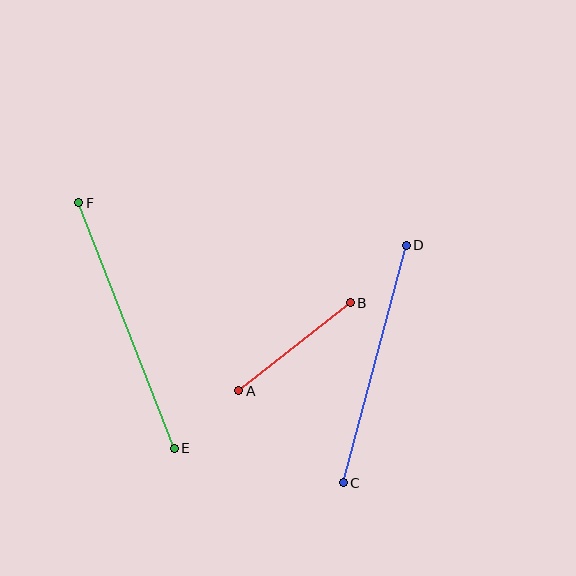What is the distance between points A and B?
The distance is approximately 142 pixels.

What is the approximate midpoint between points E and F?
The midpoint is at approximately (127, 325) pixels.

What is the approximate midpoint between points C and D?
The midpoint is at approximately (375, 364) pixels.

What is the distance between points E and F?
The distance is approximately 263 pixels.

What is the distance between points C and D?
The distance is approximately 246 pixels.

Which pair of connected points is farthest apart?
Points E and F are farthest apart.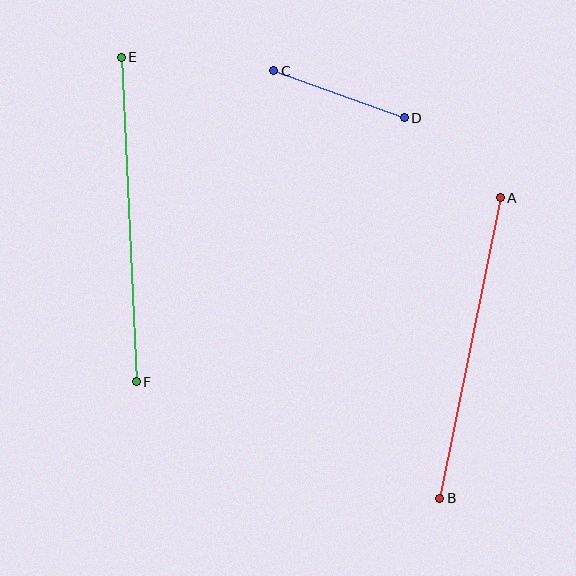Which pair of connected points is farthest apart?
Points E and F are farthest apart.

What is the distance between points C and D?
The distance is approximately 139 pixels.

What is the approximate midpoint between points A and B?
The midpoint is at approximately (470, 348) pixels.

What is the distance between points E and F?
The distance is approximately 325 pixels.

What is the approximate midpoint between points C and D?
The midpoint is at approximately (339, 94) pixels.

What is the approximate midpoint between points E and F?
The midpoint is at approximately (129, 220) pixels.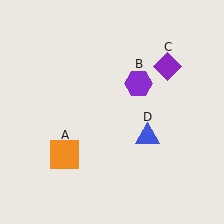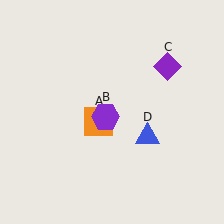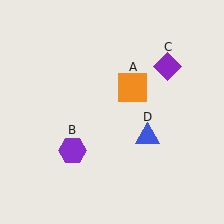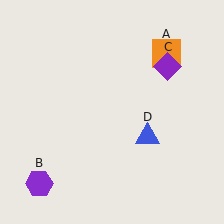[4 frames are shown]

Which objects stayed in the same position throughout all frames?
Purple diamond (object C) and blue triangle (object D) remained stationary.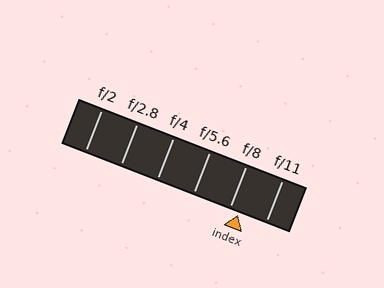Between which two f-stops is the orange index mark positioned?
The index mark is between f/8 and f/11.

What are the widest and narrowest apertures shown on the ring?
The widest aperture shown is f/2 and the narrowest is f/11.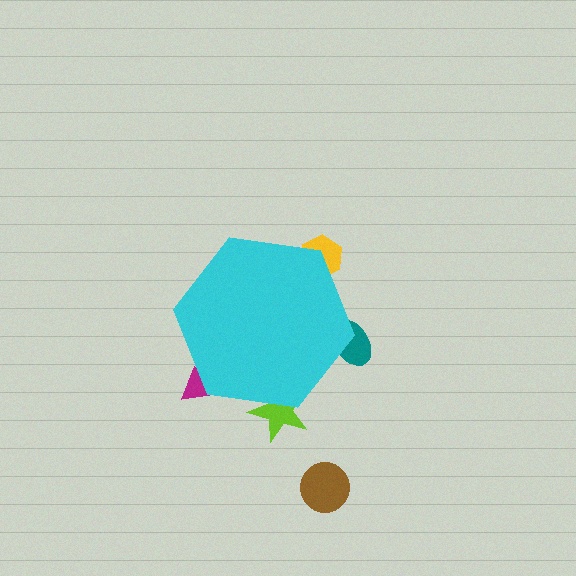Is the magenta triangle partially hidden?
Yes, the magenta triangle is partially hidden behind the cyan hexagon.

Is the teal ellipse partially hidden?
Yes, the teal ellipse is partially hidden behind the cyan hexagon.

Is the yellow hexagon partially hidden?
Yes, the yellow hexagon is partially hidden behind the cyan hexagon.